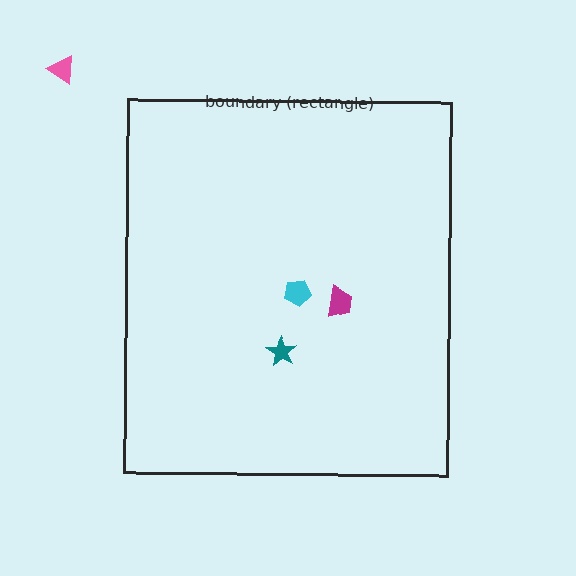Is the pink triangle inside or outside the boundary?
Outside.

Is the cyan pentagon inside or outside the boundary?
Inside.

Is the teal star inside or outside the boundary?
Inside.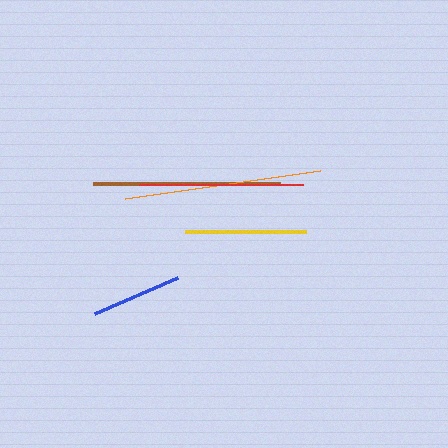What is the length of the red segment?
The red segment is approximately 163 pixels long.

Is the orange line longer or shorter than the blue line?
The orange line is longer than the blue line.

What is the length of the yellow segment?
The yellow segment is approximately 122 pixels long.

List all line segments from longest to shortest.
From longest to shortest: orange, brown, red, yellow, blue.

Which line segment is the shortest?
The blue line is the shortest at approximately 90 pixels.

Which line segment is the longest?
The orange line is the longest at approximately 196 pixels.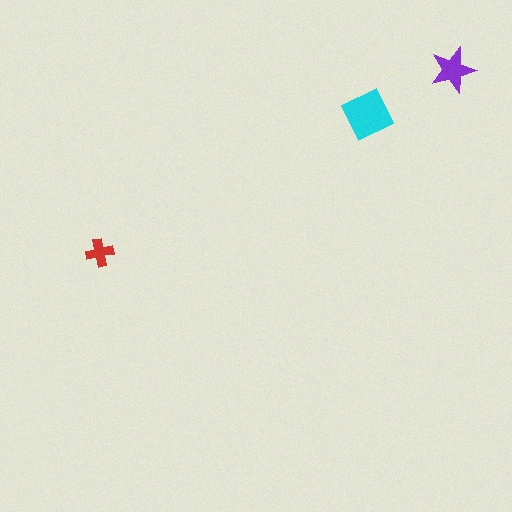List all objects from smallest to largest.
The red cross, the purple star, the cyan square.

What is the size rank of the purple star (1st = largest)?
2nd.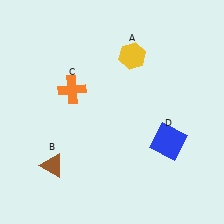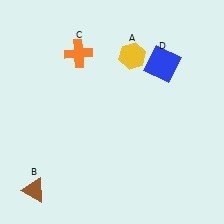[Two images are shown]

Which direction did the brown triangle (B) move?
The brown triangle (B) moved down.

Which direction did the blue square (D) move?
The blue square (D) moved up.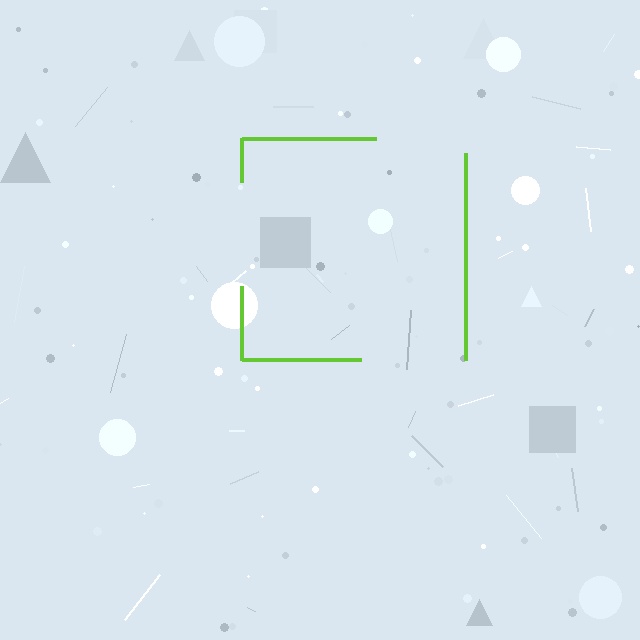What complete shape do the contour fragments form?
The contour fragments form a square.